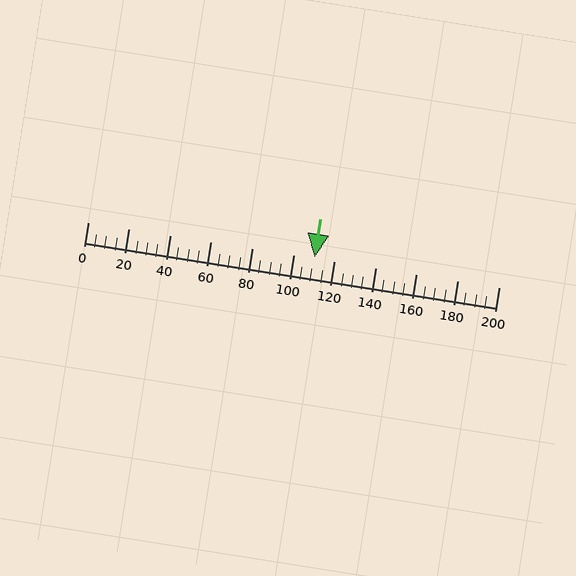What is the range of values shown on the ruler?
The ruler shows values from 0 to 200.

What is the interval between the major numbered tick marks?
The major tick marks are spaced 20 units apart.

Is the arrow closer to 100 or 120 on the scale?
The arrow is closer to 120.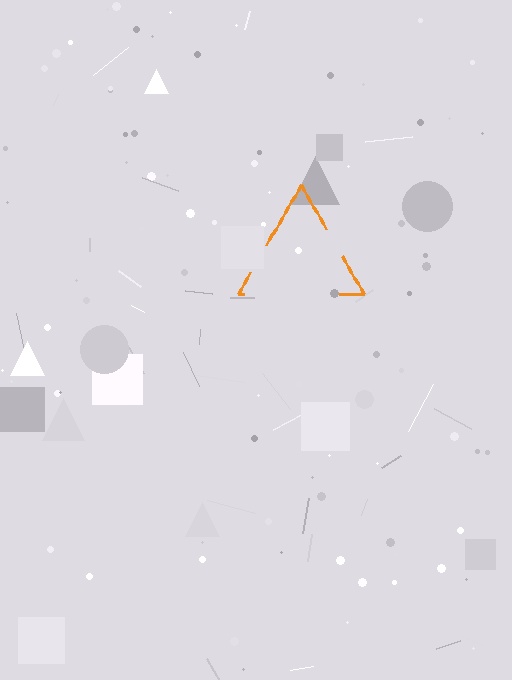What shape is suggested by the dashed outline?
The dashed outline suggests a triangle.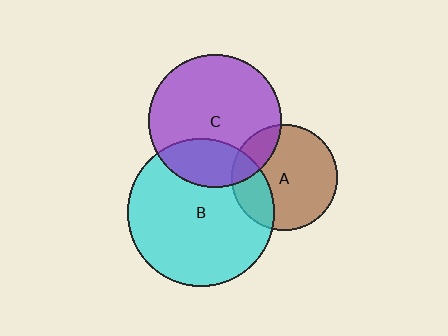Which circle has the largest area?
Circle B (cyan).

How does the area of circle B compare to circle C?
Approximately 1.2 times.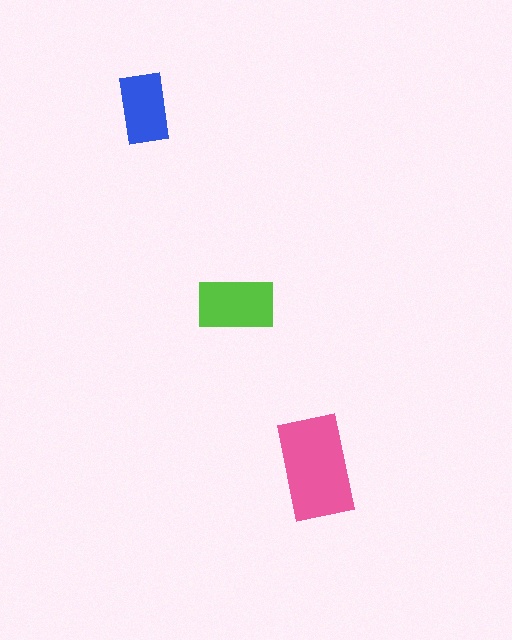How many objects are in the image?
There are 3 objects in the image.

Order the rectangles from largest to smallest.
the pink one, the lime one, the blue one.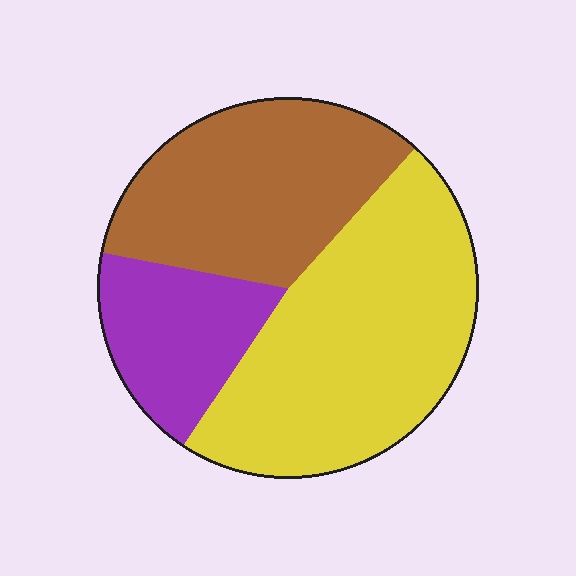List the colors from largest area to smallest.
From largest to smallest: yellow, brown, purple.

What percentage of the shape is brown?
Brown takes up about one third (1/3) of the shape.